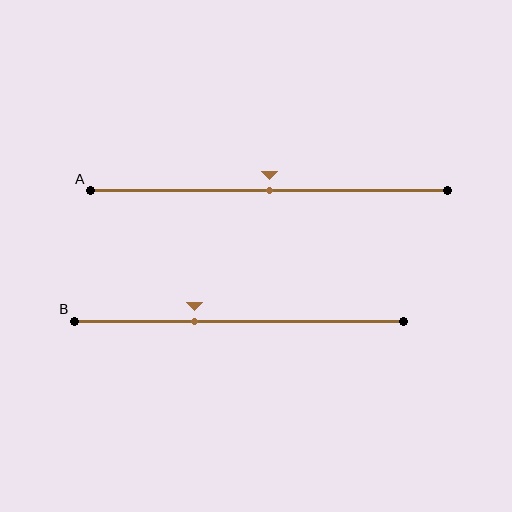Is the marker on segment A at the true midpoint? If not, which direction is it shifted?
Yes, the marker on segment A is at the true midpoint.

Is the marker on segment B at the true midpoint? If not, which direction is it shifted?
No, the marker on segment B is shifted to the left by about 14% of the segment length.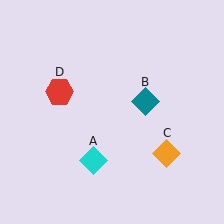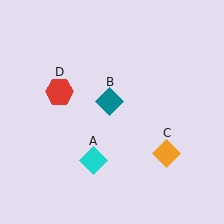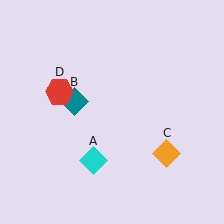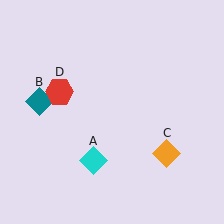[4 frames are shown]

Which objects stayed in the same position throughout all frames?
Cyan diamond (object A) and orange diamond (object C) and red hexagon (object D) remained stationary.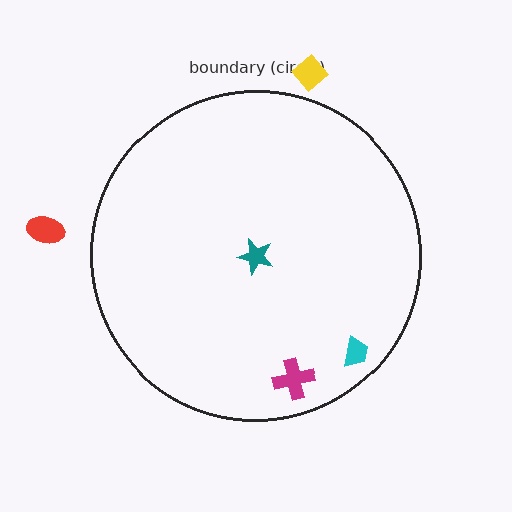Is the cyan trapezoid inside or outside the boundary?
Inside.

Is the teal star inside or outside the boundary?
Inside.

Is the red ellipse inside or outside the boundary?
Outside.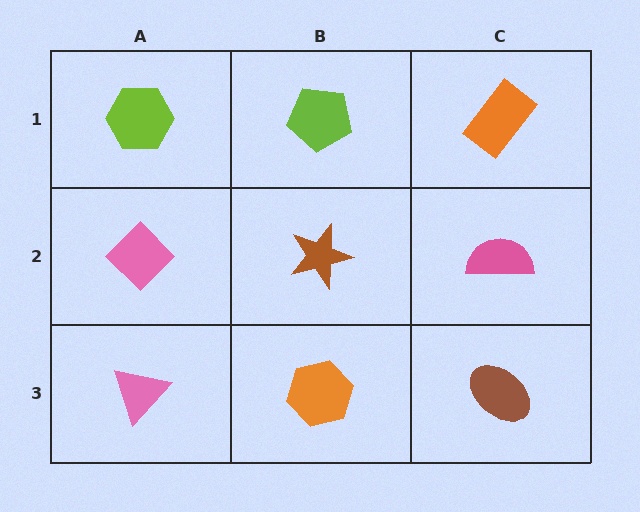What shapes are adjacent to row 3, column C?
A pink semicircle (row 2, column C), an orange hexagon (row 3, column B).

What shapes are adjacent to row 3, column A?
A pink diamond (row 2, column A), an orange hexagon (row 3, column B).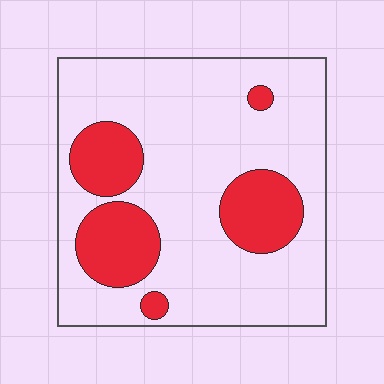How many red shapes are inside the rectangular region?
5.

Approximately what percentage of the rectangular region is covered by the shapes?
Approximately 25%.